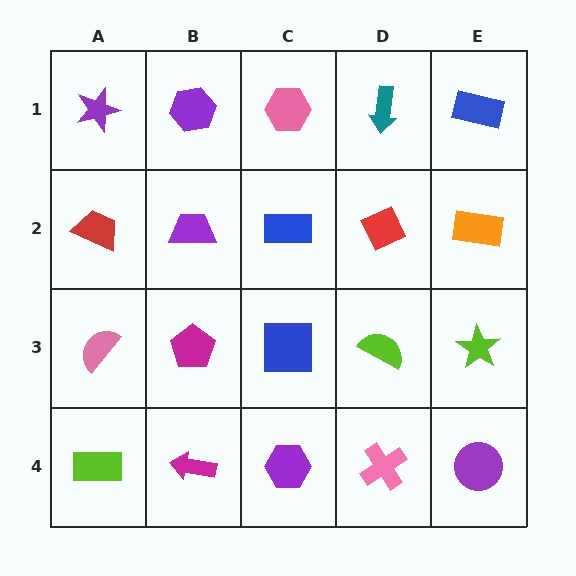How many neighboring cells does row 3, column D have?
4.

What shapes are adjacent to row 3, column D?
A red diamond (row 2, column D), a pink cross (row 4, column D), a blue square (row 3, column C), a lime star (row 3, column E).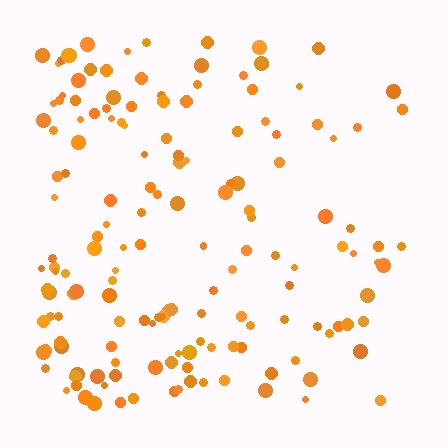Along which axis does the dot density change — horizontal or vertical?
Horizontal.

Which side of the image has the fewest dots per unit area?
The right.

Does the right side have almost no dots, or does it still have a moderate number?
Still a moderate number, just noticeably fewer than the left.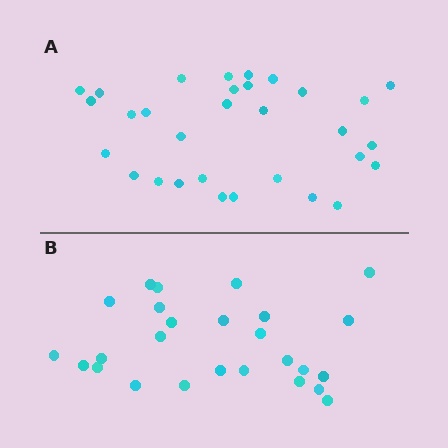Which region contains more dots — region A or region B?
Region A (the top region) has more dots.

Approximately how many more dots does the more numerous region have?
Region A has about 5 more dots than region B.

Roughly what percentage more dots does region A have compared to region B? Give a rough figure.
About 20% more.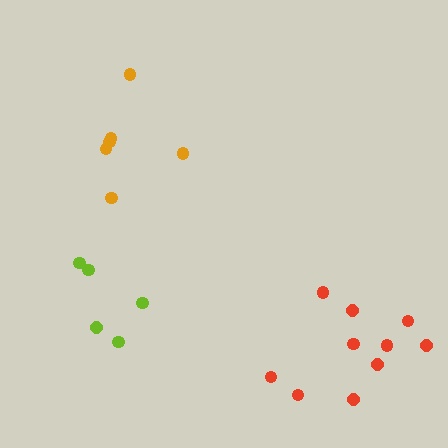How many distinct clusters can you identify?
There are 3 distinct clusters.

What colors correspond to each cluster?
The clusters are colored: red, lime, orange.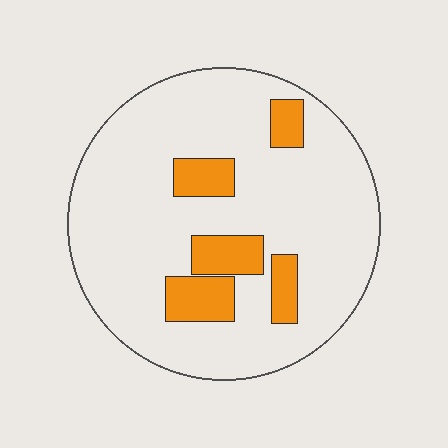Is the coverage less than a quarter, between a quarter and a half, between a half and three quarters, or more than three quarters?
Less than a quarter.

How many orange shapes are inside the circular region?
5.